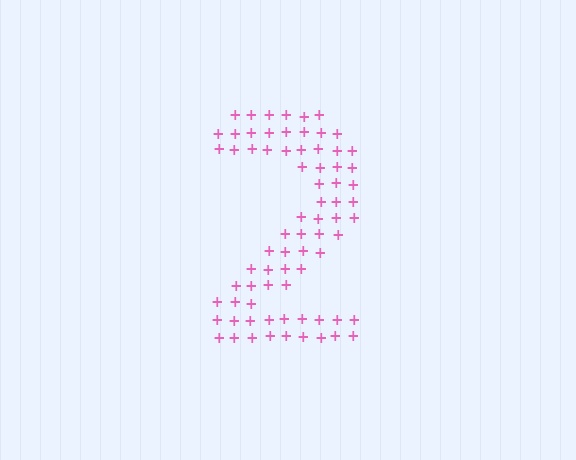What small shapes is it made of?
It is made of small plus signs.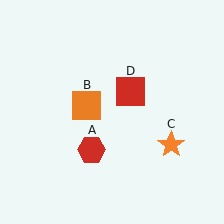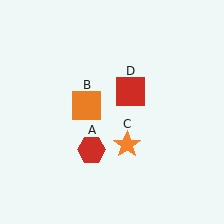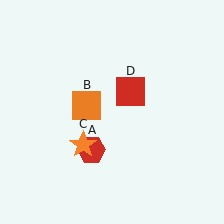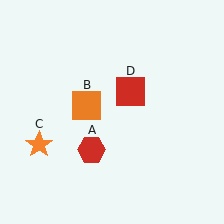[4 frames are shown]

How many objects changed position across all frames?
1 object changed position: orange star (object C).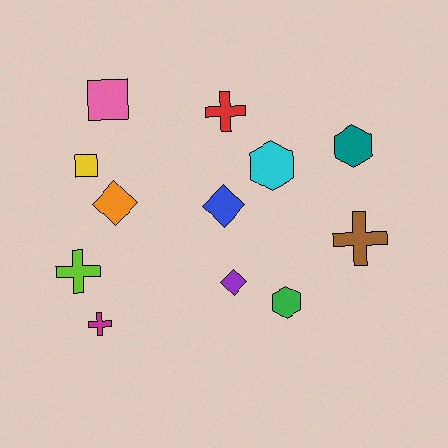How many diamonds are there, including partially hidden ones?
There are 3 diamonds.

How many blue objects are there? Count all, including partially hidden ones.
There is 1 blue object.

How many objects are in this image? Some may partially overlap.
There are 12 objects.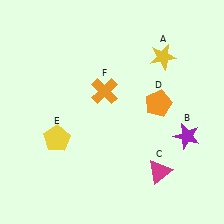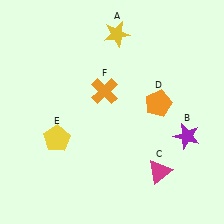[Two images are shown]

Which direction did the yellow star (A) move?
The yellow star (A) moved left.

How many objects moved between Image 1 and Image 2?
1 object moved between the two images.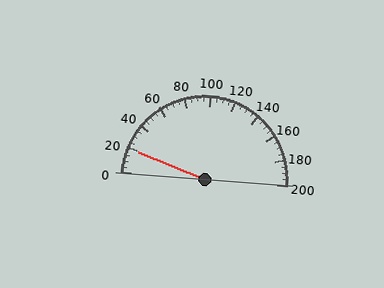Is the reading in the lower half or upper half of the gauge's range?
The reading is in the lower half of the range (0 to 200).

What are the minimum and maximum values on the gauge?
The gauge ranges from 0 to 200.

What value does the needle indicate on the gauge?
The needle indicates approximately 20.